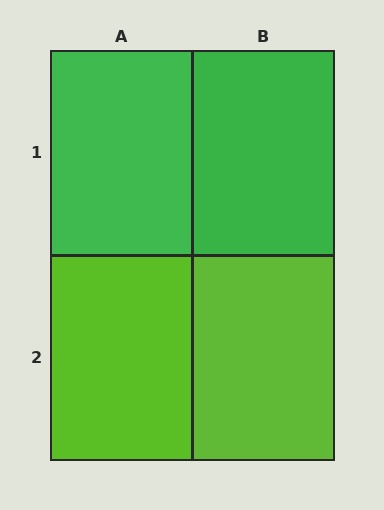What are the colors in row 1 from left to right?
Green, green.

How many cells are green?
2 cells are green.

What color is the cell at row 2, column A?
Lime.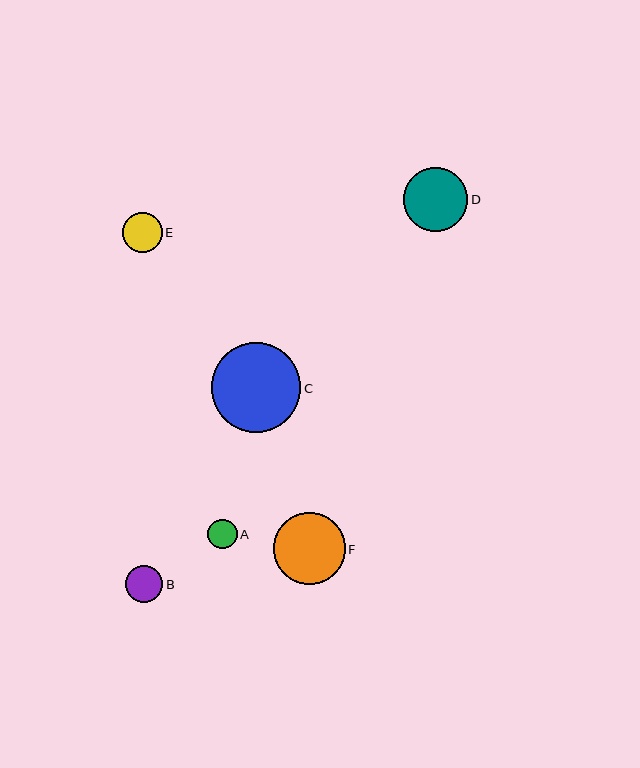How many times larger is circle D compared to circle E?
Circle D is approximately 1.6 times the size of circle E.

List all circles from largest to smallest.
From largest to smallest: C, F, D, E, B, A.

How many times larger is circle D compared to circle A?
Circle D is approximately 2.2 times the size of circle A.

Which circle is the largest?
Circle C is the largest with a size of approximately 90 pixels.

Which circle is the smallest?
Circle A is the smallest with a size of approximately 29 pixels.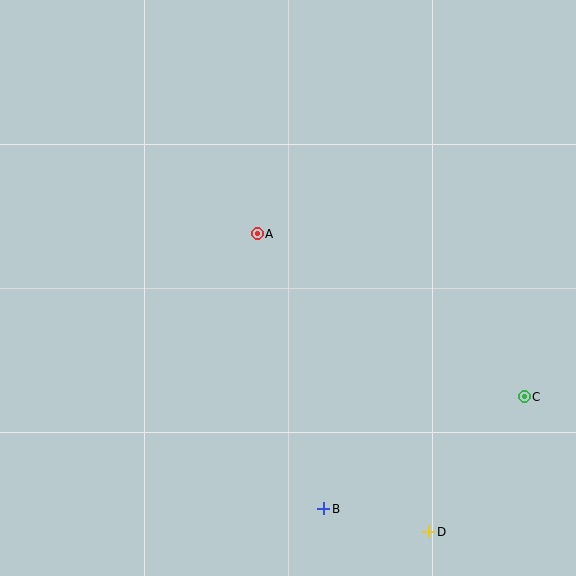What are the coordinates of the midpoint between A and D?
The midpoint between A and D is at (343, 383).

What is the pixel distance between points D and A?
The distance between D and A is 344 pixels.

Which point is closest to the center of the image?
Point A at (257, 234) is closest to the center.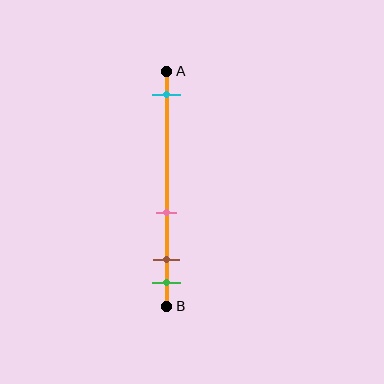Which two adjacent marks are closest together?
The brown and green marks are the closest adjacent pair.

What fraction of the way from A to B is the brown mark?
The brown mark is approximately 80% (0.8) of the way from A to B.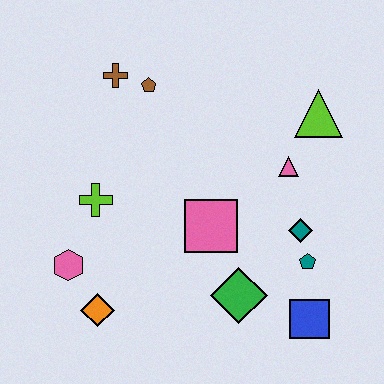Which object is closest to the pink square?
The green diamond is closest to the pink square.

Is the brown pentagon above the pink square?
Yes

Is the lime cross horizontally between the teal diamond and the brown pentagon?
No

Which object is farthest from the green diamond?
The brown cross is farthest from the green diamond.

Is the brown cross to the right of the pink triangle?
No